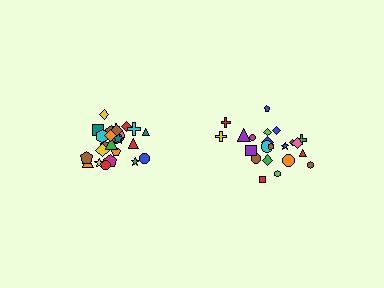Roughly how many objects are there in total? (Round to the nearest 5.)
Roughly 45 objects in total.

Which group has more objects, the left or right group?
The left group.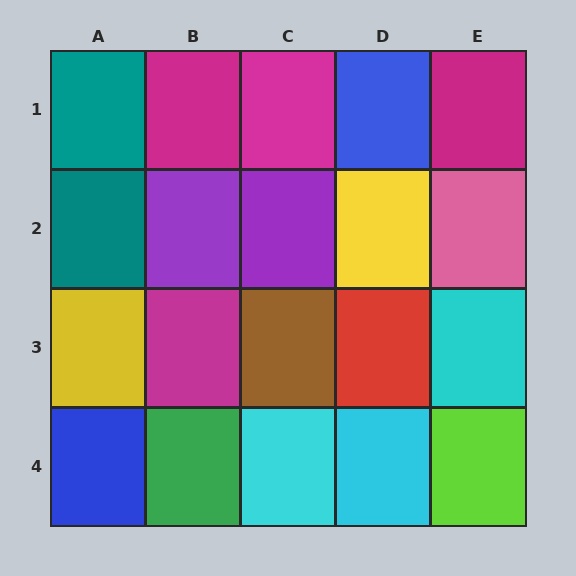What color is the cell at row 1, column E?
Magenta.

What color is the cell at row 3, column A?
Yellow.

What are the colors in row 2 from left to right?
Teal, purple, purple, yellow, pink.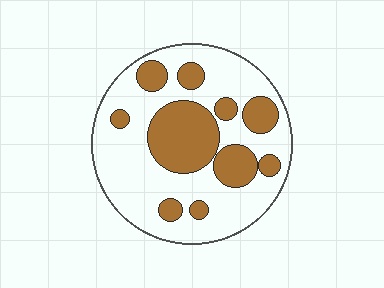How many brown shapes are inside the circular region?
10.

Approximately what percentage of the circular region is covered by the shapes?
Approximately 30%.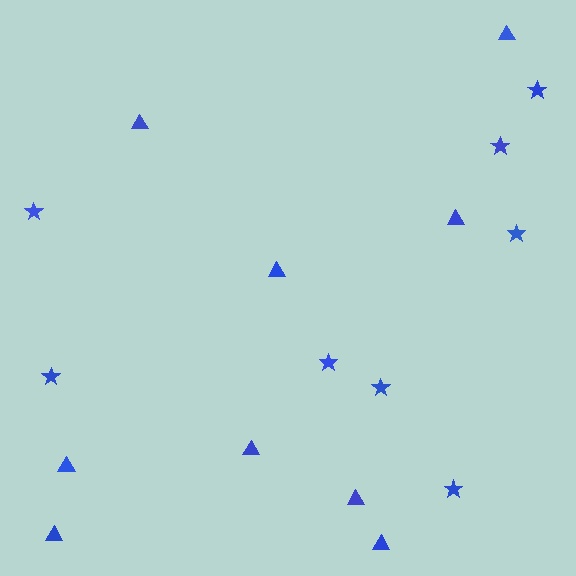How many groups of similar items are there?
There are 2 groups: one group of triangles (9) and one group of stars (8).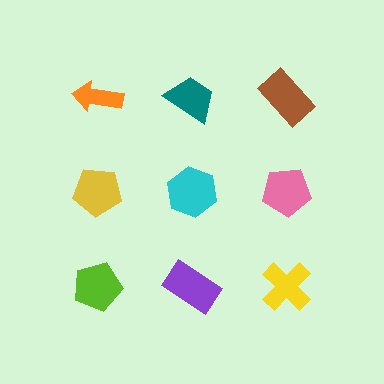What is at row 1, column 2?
A teal trapezoid.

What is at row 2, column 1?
A yellow pentagon.